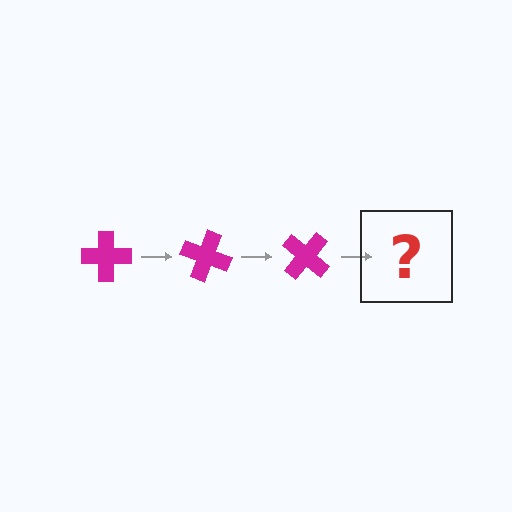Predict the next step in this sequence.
The next step is a magenta cross rotated 60 degrees.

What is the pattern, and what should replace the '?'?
The pattern is that the cross rotates 20 degrees each step. The '?' should be a magenta cross rotated 60 degrees.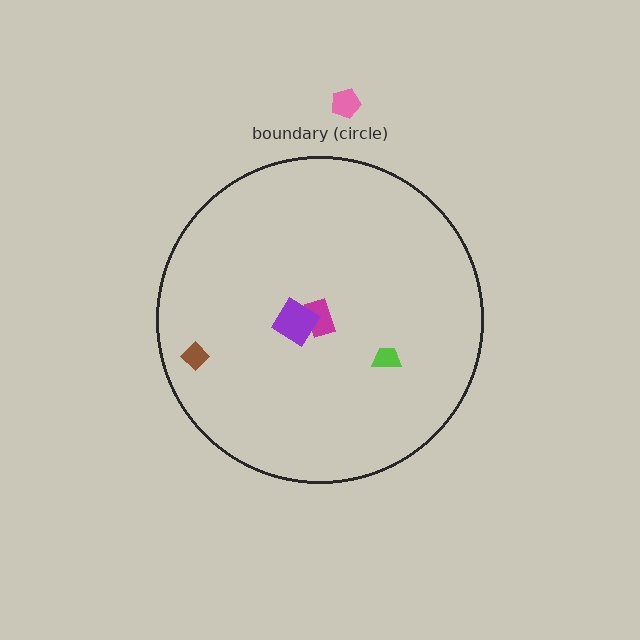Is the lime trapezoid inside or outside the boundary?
Inside.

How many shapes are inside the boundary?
4 inside, 1 outside.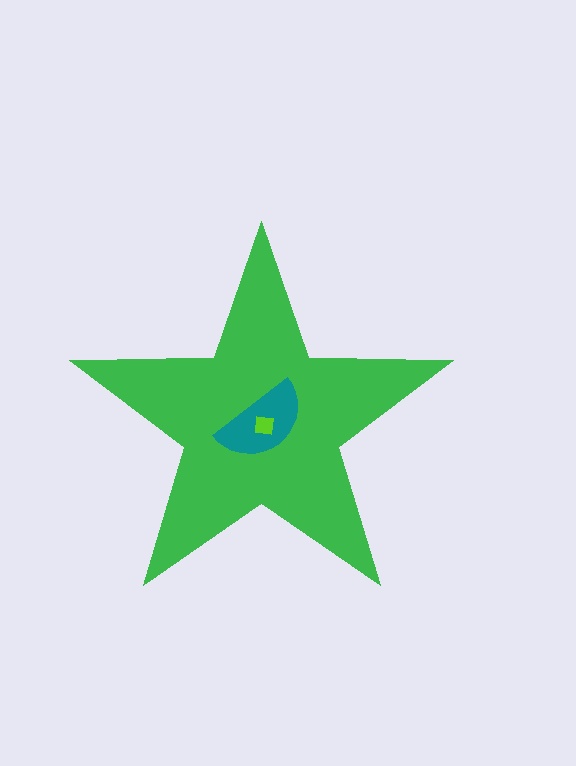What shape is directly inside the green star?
The teal semicircle.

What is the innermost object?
The lime square.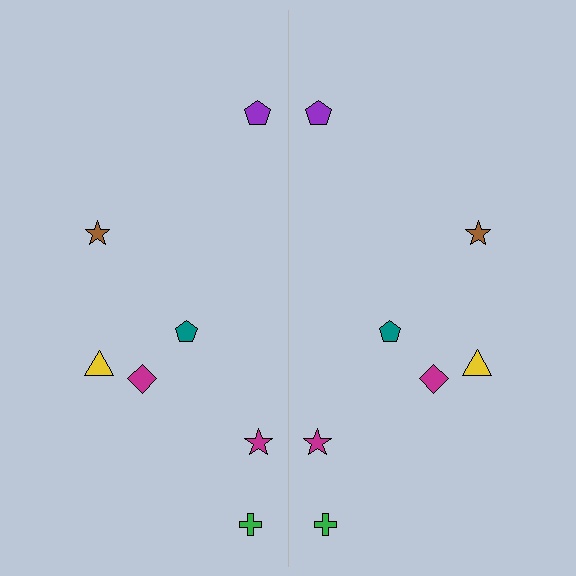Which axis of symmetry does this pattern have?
The pattern has a vertical axis of symmetry running through the center of the image.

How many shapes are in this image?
There are 14 shapes in this image.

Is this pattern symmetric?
Yes, this pattern has bilateral (reflection) symmetry.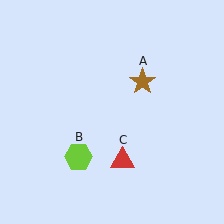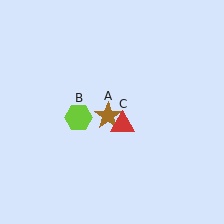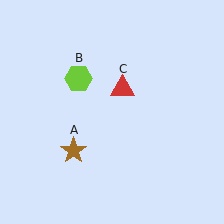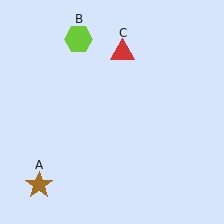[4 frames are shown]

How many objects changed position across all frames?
3 objects changed position: brown star (object A), lime hexagon (object B), red triangle (object C).